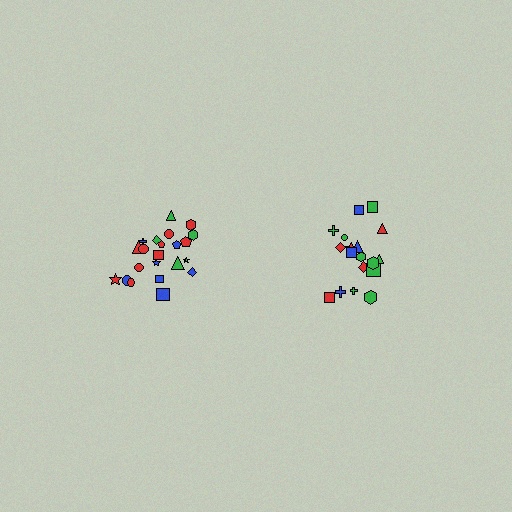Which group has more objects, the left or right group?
The left group.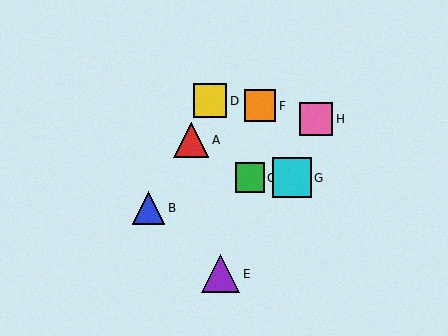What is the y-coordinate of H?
Object H is at y≈119.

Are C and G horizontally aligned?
Yes, both are at y≈178.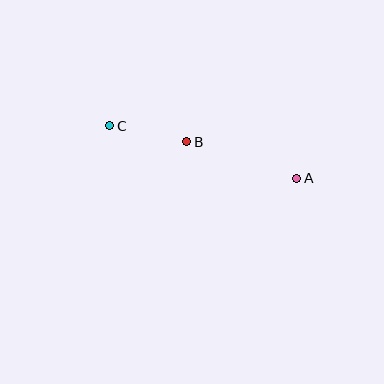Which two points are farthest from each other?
Points A and C are farthest from each other.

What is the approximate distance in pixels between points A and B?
The distance between A and B is approximately 116 pixels.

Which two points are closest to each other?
Points B and C are closest to each other.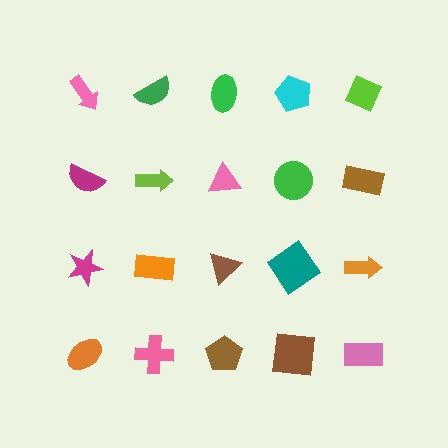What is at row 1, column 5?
A lime diamond.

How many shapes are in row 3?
5 shapes.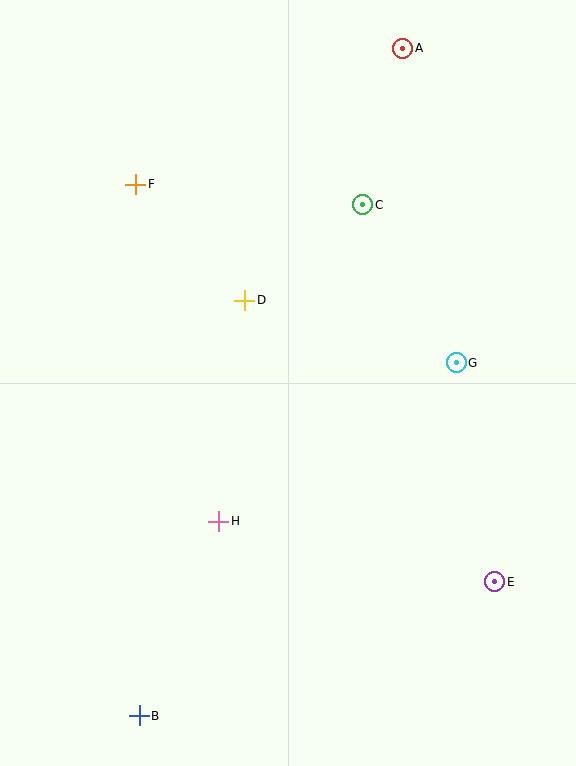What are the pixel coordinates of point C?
Point C is at (363, 205).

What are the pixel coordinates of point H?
Point H is at (219, 521).